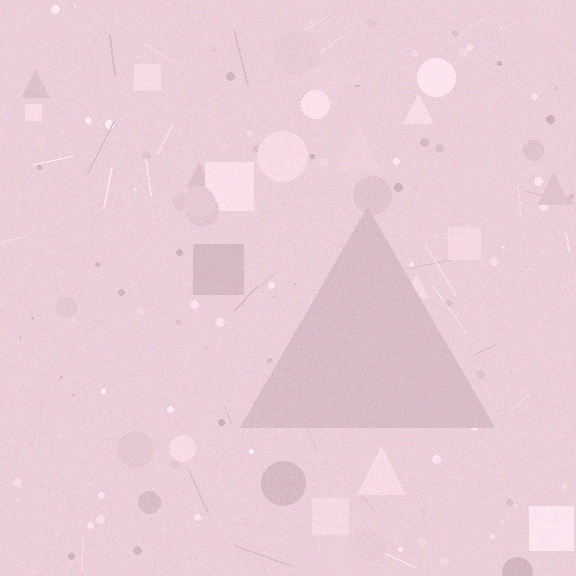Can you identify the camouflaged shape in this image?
The camouflaged shape is a triangle.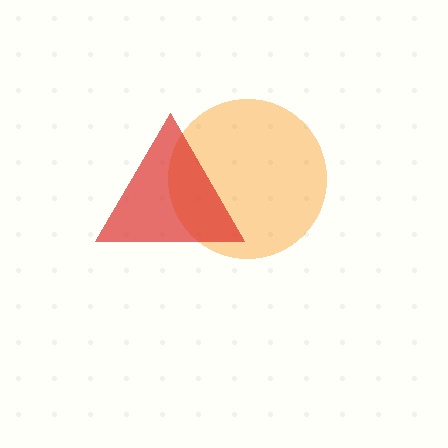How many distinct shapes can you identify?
There are 2 distinct shapes: an orange circle, a red triangle.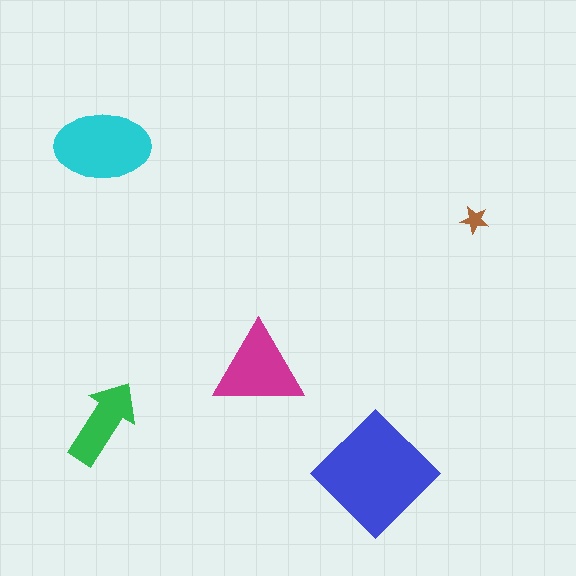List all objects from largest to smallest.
The blue diamond, the cyan ellipse, the magenta triangle, the green arrow, the brown star.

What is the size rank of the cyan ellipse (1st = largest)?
2nd.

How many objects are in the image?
There are 5 objects in the image.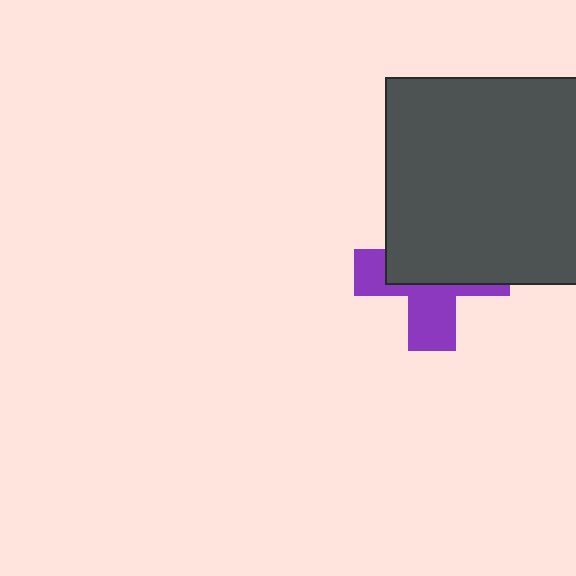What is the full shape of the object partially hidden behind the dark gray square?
The partially hidden object is a purple cross.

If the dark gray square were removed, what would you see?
You would see the complete purple cross.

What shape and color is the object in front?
The object in front is a dark gray square.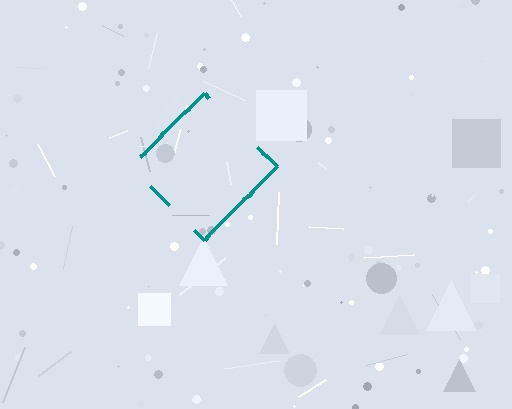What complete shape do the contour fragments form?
The contour fragments form a diamond.